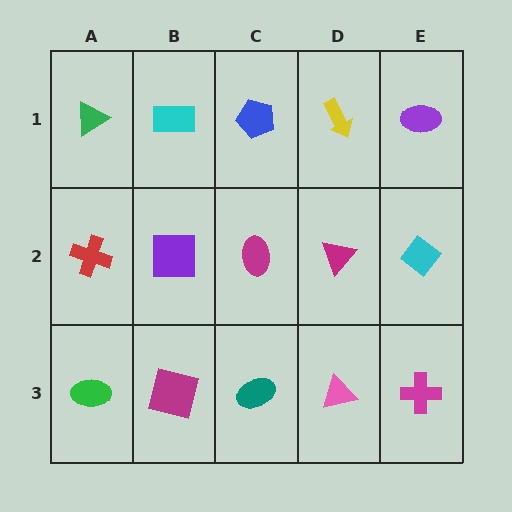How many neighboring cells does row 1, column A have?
2.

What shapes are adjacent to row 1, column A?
A red cross (row 2, column A), a cyan rectangle (row 1, column B).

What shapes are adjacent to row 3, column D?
A magenta triangle (row 2, column D), a teal ellipse (row 3, column C), a magenta cross (row 3, column E).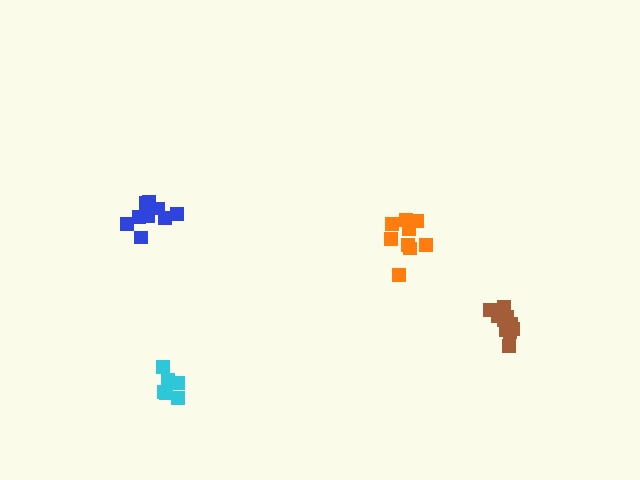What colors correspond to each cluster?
The clusters are colored: cyan, orange, blue, brown.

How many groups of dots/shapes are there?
There are 4 groups.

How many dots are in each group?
Group 1: 6 dots, Group 2: 9 dots, Group 3: 10 dots, Group 4: 11 dots (36 total).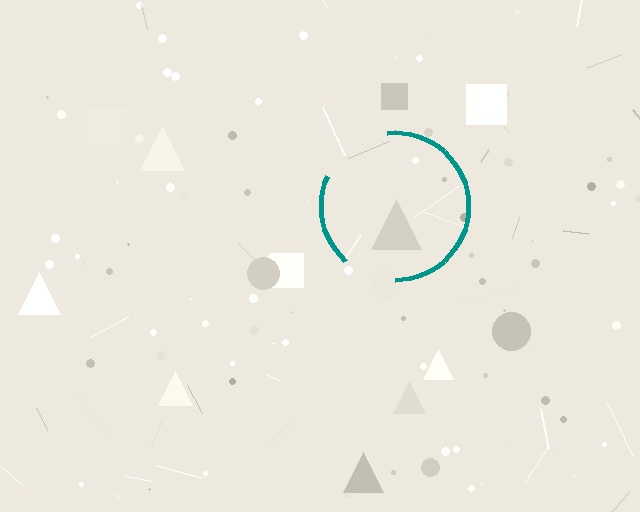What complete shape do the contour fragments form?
The contour fragments form a circle.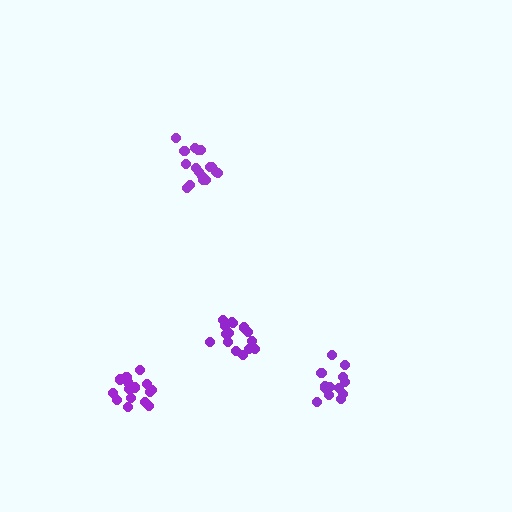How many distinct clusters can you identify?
There are 4 distinct clusters.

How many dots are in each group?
Group 1: 16 dots, Group 2: 13 dots, Group 3: 19 dots, Group 4: 15 dots (63 total).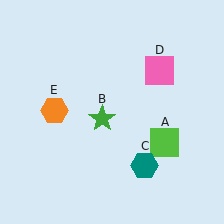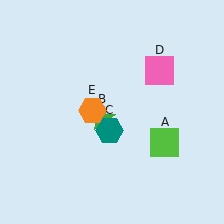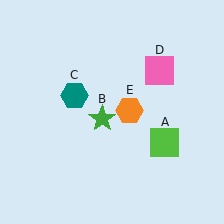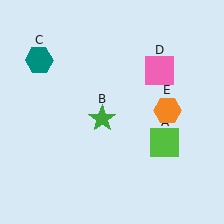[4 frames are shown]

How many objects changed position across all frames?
2 objects changed position: teal hexagon (object C), orange hexagon (object E).